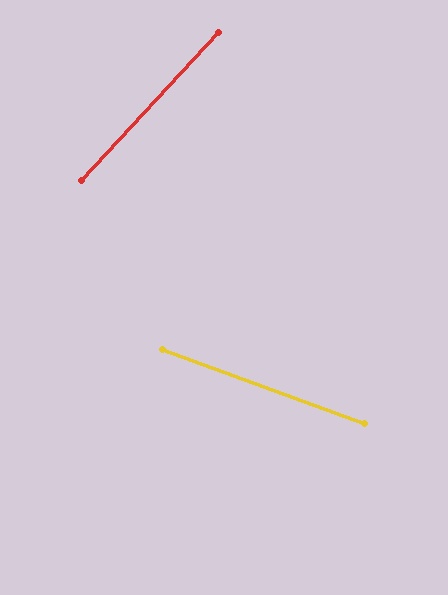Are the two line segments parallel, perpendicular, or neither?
Neither parallel nor perpendicular — they differ by about 67°.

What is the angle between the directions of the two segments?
Approximately 67 degrees.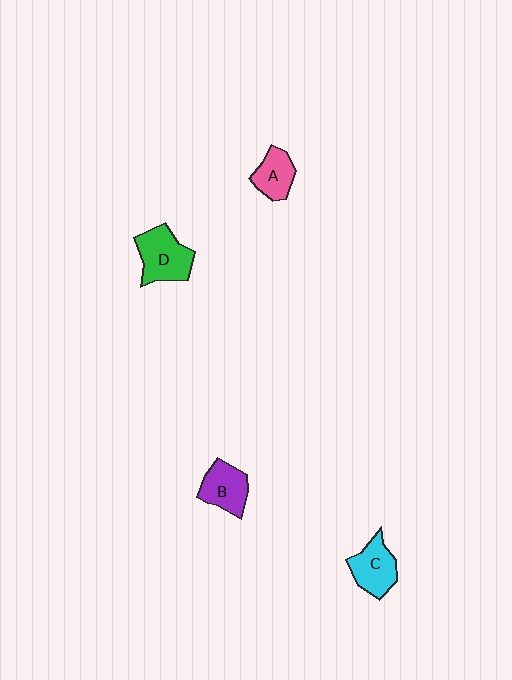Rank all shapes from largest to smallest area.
From largest to smallest: D (green), C (cyan), B (purple), A (pink).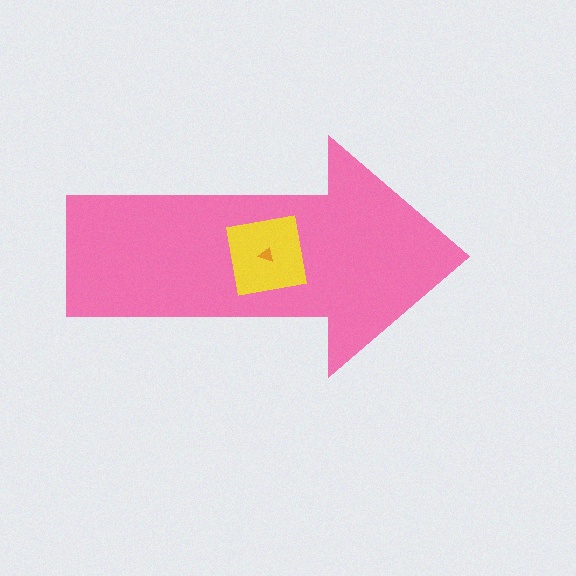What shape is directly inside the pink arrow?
The yellow square.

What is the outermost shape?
The pink arrow.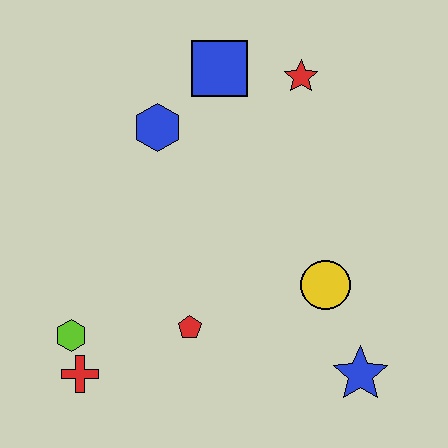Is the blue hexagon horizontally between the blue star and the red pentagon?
No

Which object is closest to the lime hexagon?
The red cross is closest to the lime hexagon.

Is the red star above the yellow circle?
Yes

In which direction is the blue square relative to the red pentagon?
The blue square is above the red pentagon.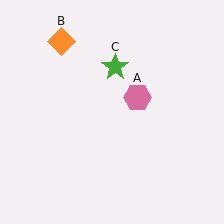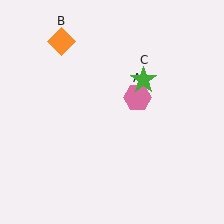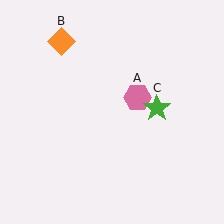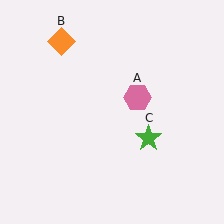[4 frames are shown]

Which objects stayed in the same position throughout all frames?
Pink hexagon (object A) and orange diamond (object B) remained stationary.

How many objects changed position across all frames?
1 object changed position: green star (object C).